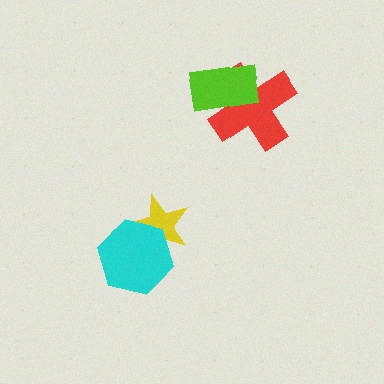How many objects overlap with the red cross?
1 object overlaps with the red cross.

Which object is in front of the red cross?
The lime rectangle is in front of the red cross.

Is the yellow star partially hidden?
Yes, it is partially covered by another shape.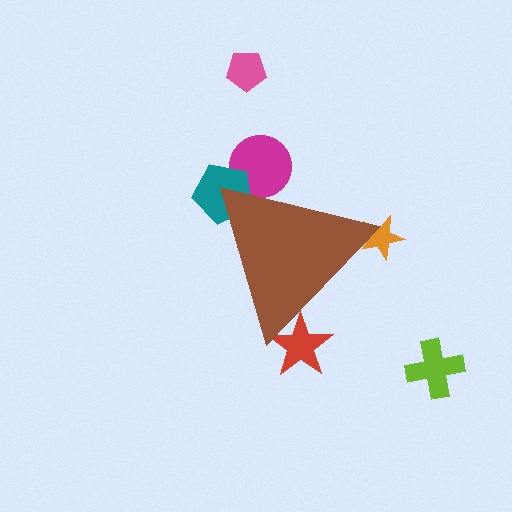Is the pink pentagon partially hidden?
No, the pink pentagon is fully visible.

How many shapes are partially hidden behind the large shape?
4 shapes are partially hidden.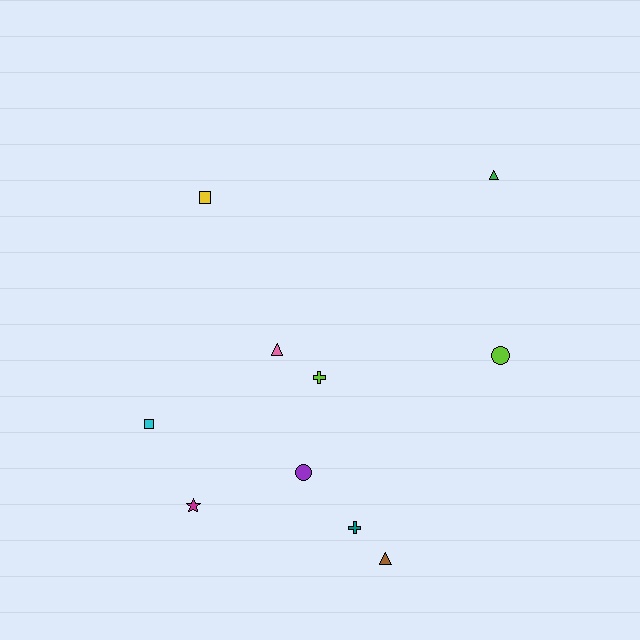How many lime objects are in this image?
There are 2 lime objects.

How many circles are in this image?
There are 2 circles.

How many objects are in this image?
There are 10 objects.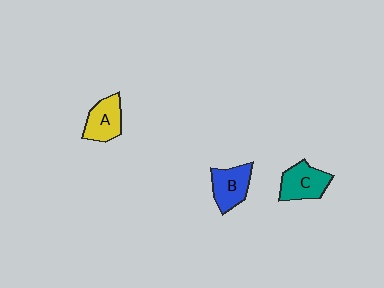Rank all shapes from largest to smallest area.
From largest to smallest: C (teal), B (blue), A (yellow).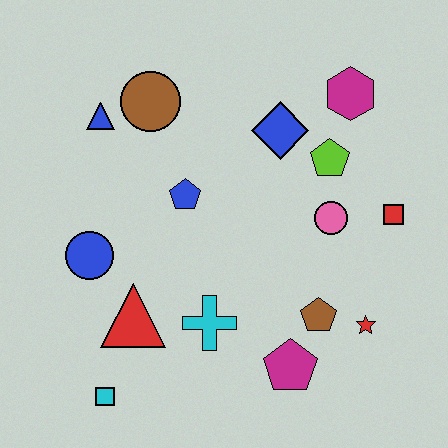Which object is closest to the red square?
The pink circle is closest to the red square.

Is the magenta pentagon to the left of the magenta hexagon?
Yes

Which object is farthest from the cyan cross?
The magenta hexagon is farthest from the cyan cross.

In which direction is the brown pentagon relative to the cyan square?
The brown pentagon is to the right of the cyan square.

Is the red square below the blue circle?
No